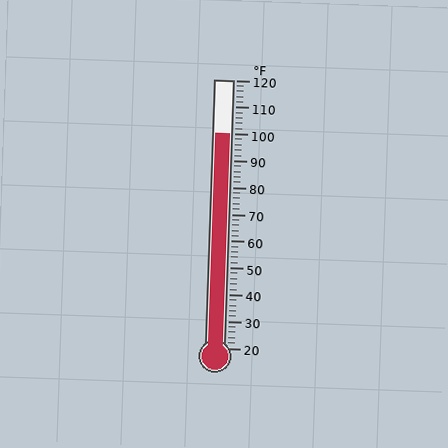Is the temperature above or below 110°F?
The temperature is below 110°F.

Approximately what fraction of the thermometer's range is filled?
The thermometer is filled to approximately 80% of its range.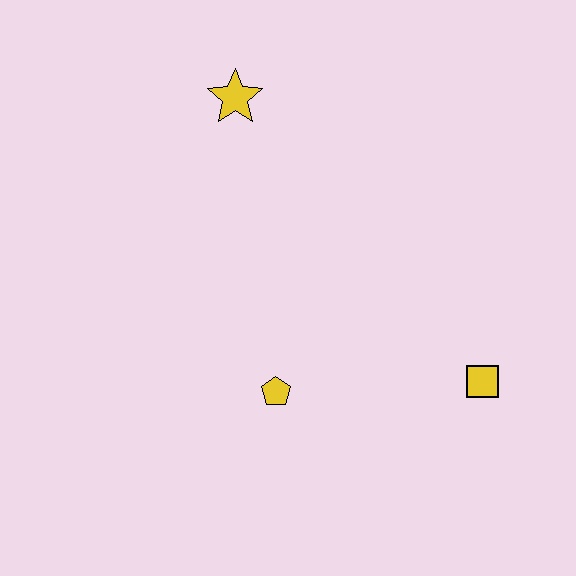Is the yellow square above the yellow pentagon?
Yes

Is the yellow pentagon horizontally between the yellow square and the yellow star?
Yes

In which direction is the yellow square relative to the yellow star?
The yellow square is below the yellow star.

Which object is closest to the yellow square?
The yellow pentagon is closest to the yellow square.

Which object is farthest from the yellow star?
The yellow square is farthest from the yellow star.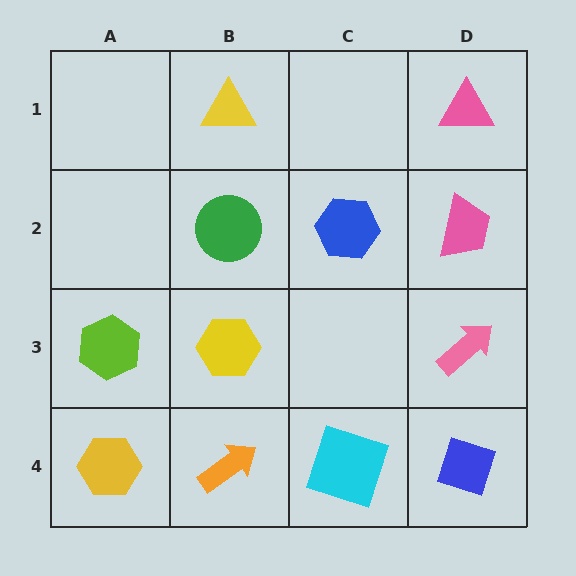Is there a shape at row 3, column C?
No, that cell is empty.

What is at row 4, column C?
A cyan square.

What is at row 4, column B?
An orange arrow.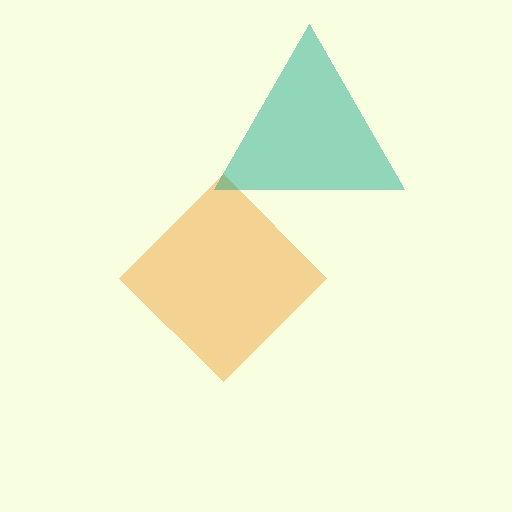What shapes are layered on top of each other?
The layered shapes are: an orange diamond, a teal triangle.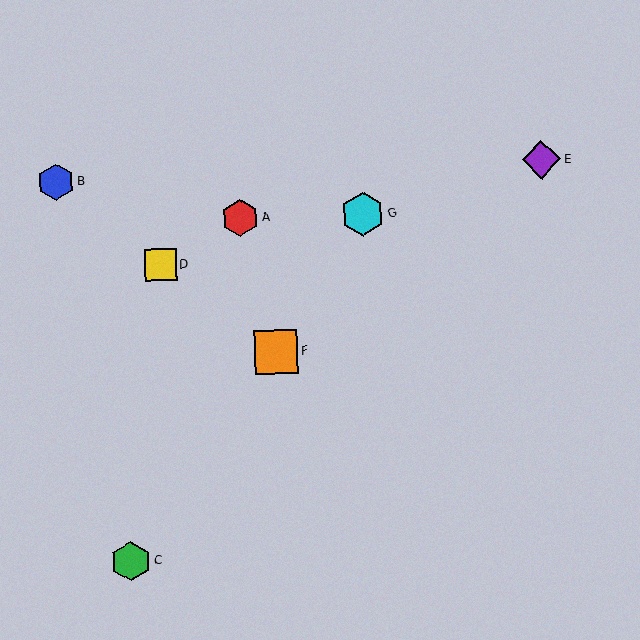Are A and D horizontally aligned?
No, A is at y≈218 and D is at y≈265.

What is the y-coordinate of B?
Object B is at y≈182.